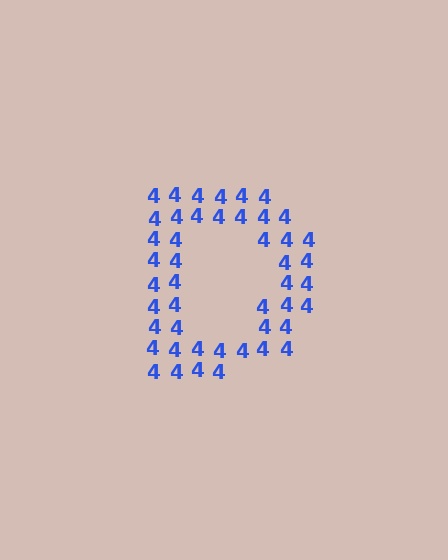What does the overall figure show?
The overall figure shows the letter D.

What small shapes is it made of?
It is made of small digit 4's.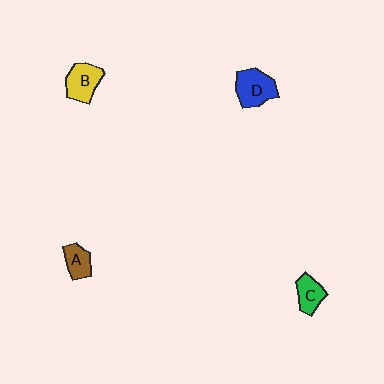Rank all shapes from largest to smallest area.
From largest to smallest: D (blue), B (yellow), C (green), A (brown).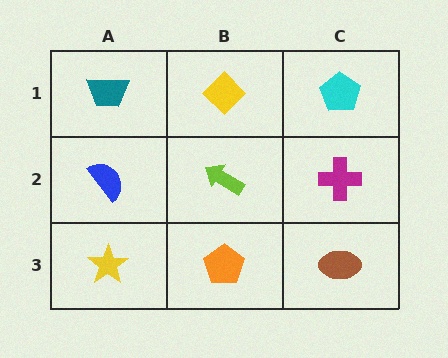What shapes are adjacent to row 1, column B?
A lime arrow (row 2, column B), a teal trapezoid (row 1, column A), a cyan pentagon (row 1, column C).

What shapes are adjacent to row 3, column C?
A magenta cross (row 2, column C), an orange pentagon (row 3, column B).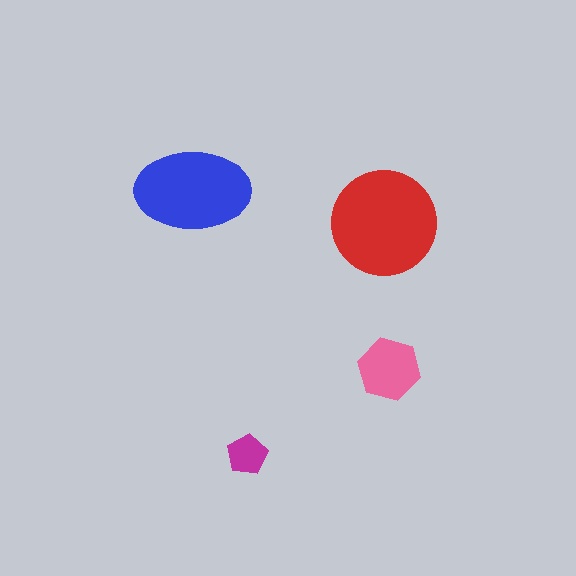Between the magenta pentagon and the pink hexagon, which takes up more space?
The pink hexagon.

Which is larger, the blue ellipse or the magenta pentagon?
The blue ellipse.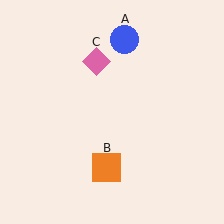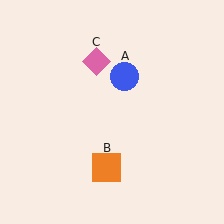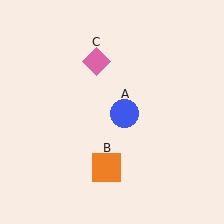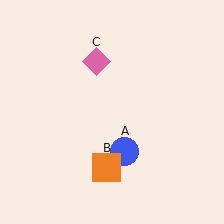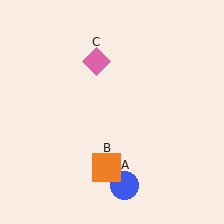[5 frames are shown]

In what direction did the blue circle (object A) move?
The blue circle (object A) moved down.